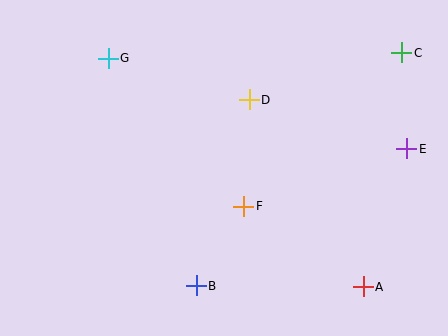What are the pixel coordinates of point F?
Point F is at (244, 206).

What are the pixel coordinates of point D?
Point D is at (249, 100).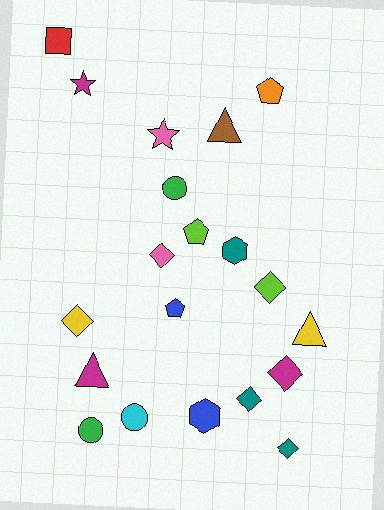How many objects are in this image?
There are 20 objects.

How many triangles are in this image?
There are 3 triangles.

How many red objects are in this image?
There is 1 red object.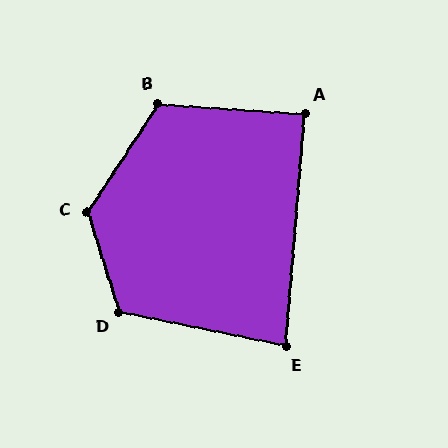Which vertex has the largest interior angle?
C, at approximately 129 degrees.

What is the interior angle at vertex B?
Approximately 119 degrees (obtuse).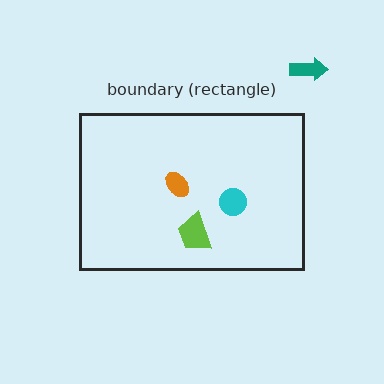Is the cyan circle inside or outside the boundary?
Inside.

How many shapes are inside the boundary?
3 inside, 1 outside.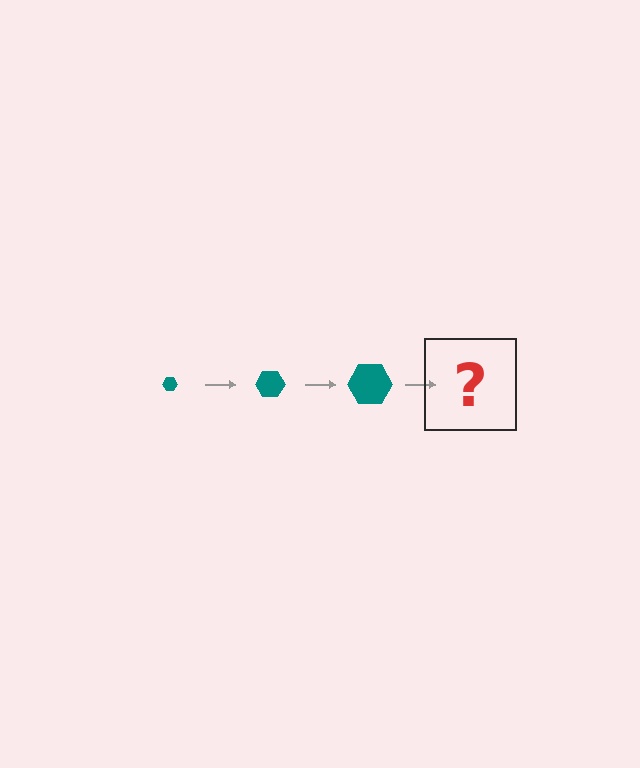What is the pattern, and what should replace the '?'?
The pattern is that the hexagon gets progressively larger each step. The '?' should be a teal hexagon, larger than the previous one.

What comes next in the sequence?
The next element should be a teal hexagon, larger than the previous one.